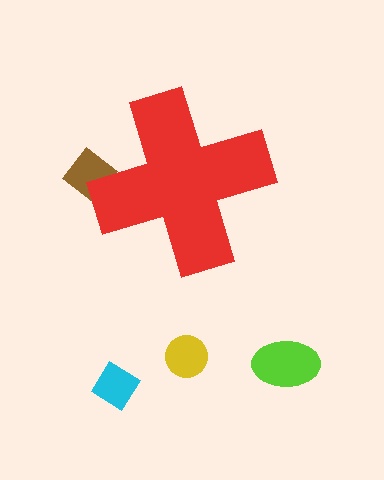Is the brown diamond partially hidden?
Yes, the brown diamond is partially hidden behind the red cross.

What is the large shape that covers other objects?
A red cross.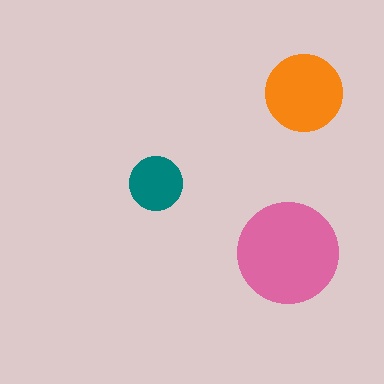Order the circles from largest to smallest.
the pink one, the orange one, the teal one.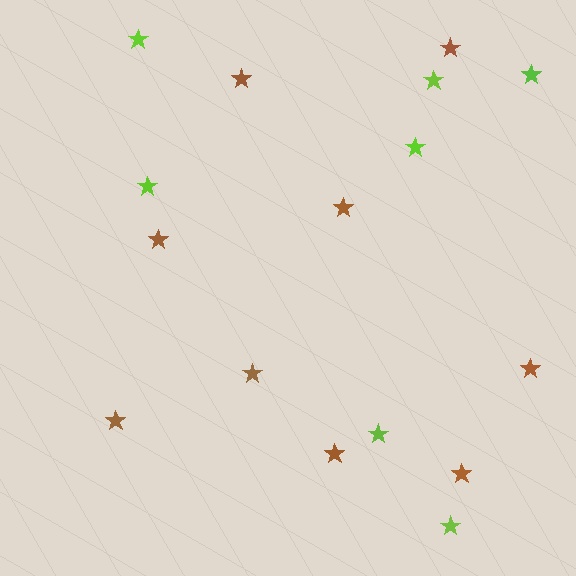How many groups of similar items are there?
There are 2 groups: one group of lime stars (7) and one group of brown stars (9).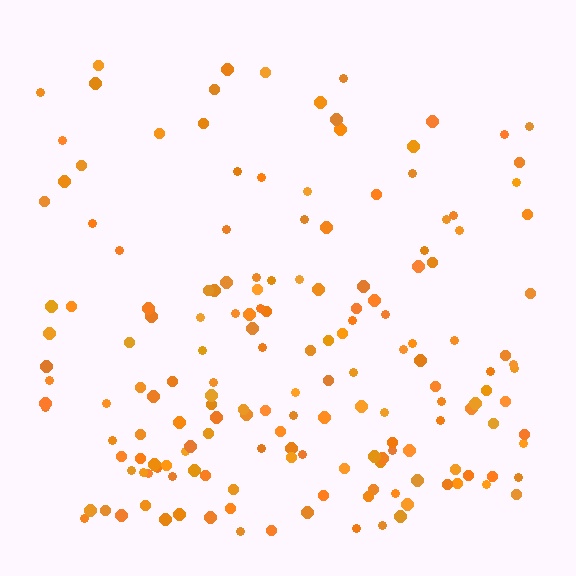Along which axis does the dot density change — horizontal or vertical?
Vertical.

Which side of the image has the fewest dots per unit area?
The top.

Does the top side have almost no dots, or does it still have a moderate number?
Still a moderate number, just noticeably fewer than the bottom.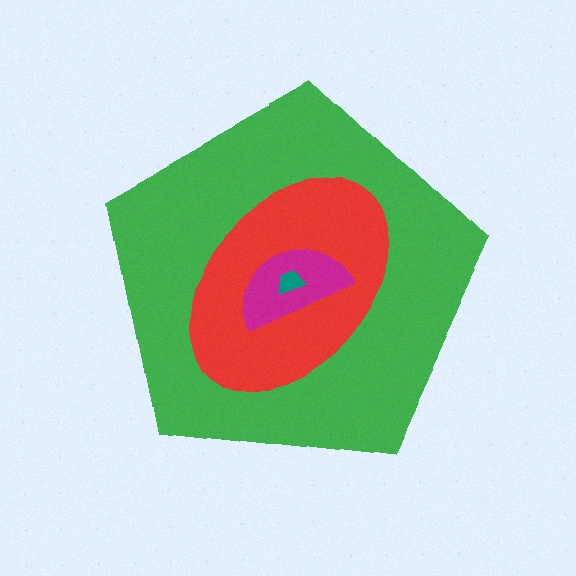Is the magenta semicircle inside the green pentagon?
Yes.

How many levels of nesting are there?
4.